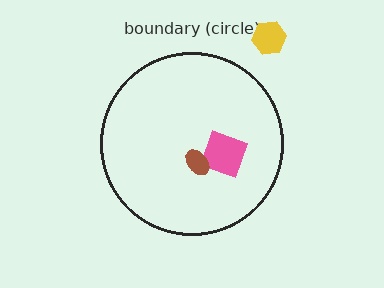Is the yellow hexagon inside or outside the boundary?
Outside.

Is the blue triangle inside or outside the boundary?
Inside.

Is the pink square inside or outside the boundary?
Inside.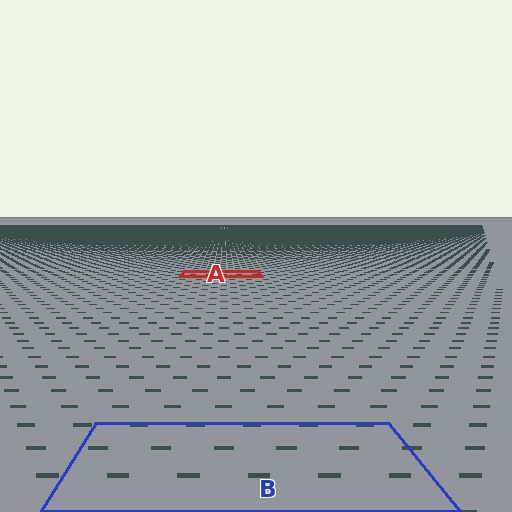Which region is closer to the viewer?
Region B is closer. The texture elements there are larger and more spread out.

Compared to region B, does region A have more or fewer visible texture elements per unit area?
Region A has more texture elements per unit area — they are packed more densely because it is farther away.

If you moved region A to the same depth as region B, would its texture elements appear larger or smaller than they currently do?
They would appear larger. At a closer depth, the same texture elements are projected at a bigger on-screen size.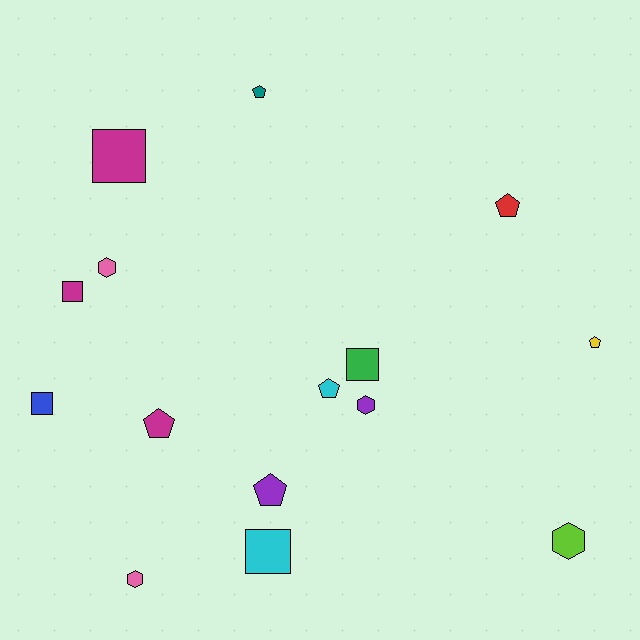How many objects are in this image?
There are 15 objects.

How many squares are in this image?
There are 5 squares.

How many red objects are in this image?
There is 1 red object.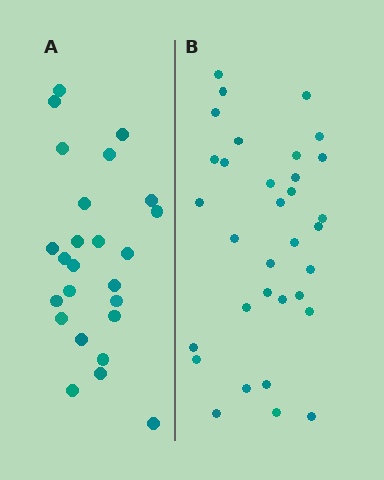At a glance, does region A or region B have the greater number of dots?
Region B (the right region) has more dots.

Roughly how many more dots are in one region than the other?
Region B has roughly 8 or so more dots than region A.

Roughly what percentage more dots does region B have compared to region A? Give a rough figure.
About 30% more.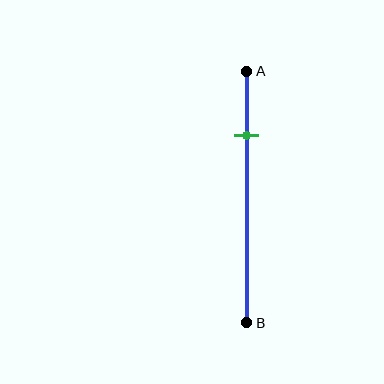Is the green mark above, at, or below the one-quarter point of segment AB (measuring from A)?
The green mark is approximately at the one-quarter point of segment AB.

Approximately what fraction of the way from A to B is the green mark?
The green mark is approximately 25% of the way from A to B.